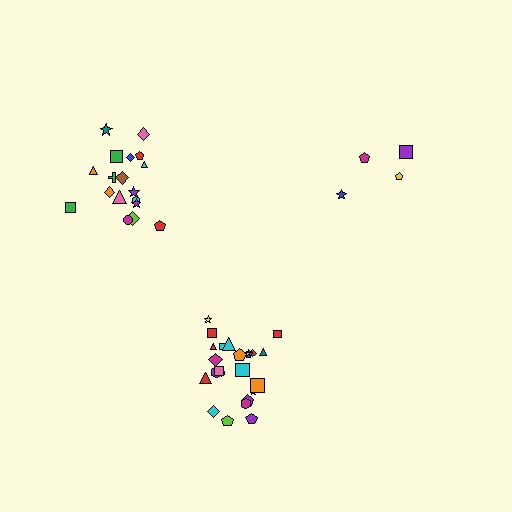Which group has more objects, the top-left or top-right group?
The top-left group.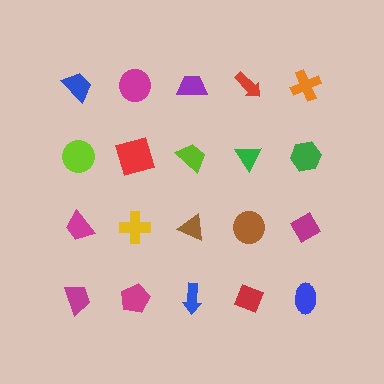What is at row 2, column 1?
A lime circle.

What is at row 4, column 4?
A red diamond.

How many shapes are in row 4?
5 shapes.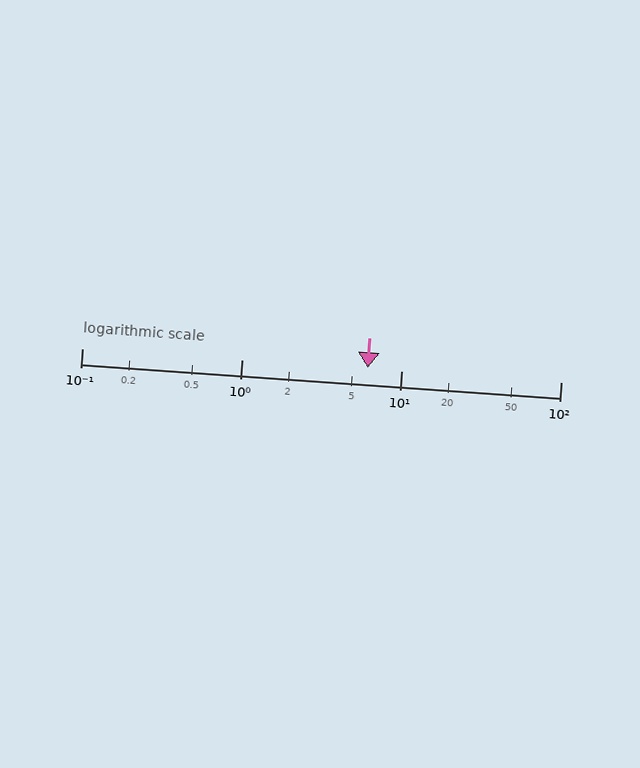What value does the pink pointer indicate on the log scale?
The pointer indicates approximately 6.2.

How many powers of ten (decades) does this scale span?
The scale spans 3 decades, from 0.1 to 100.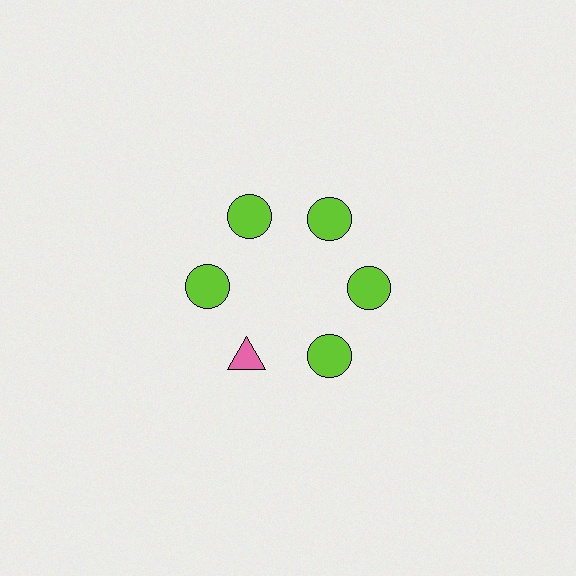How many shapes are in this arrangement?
There are 6 shapes arranged in a ring pattern.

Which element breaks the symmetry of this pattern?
The pink triangle at roughly the 7 o'clock position breaks the symmetry. All other shapes are lime circles.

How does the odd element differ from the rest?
It differs in both color (pink instead of lime) and shape (triangle instead of circle).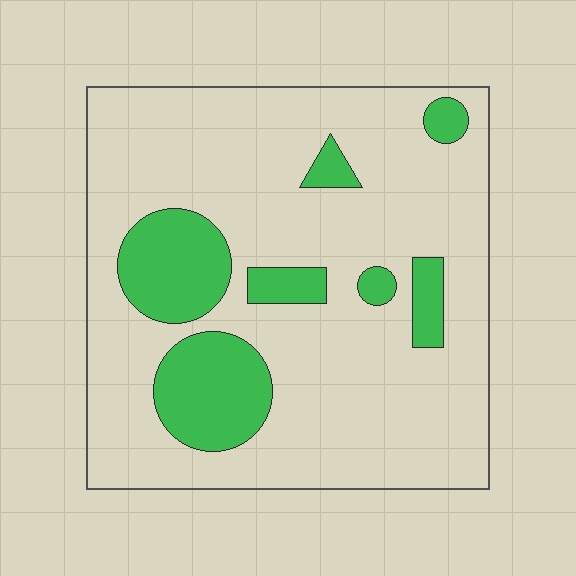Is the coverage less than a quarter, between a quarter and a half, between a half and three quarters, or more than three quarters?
Less than a quarter.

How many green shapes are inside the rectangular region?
7.